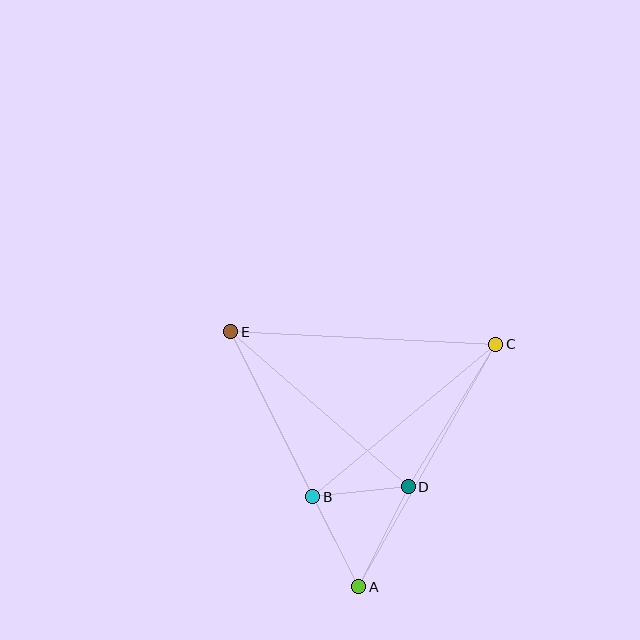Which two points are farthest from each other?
Points A and E are farthest from each other.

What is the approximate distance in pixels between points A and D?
The distance between A and D is approximately 112 pixels.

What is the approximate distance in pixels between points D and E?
The distance between D and E is approximately 236 pixels.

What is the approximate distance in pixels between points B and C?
The distance between B and C is approximately 238 pixels.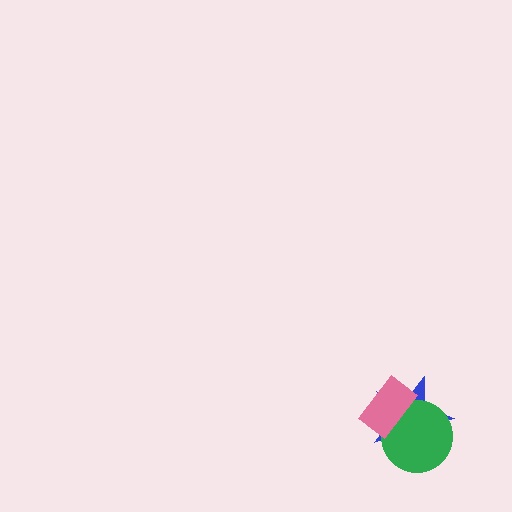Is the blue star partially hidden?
Yes, it is partially covered by another shape.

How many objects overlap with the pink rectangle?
2 objects overlap with the pink rectangle.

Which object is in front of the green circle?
The pink rectangle is in front of the green circle.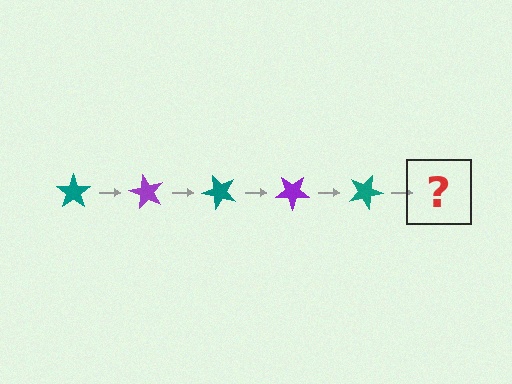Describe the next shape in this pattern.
It should be a purple star, rotated 300 degrees from the start.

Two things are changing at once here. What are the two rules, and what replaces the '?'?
The two rules are that it rotates 60 degrees each step and the color cycles through teal and purple. The '?' should be a purple star, rotated 300 degrees from the start.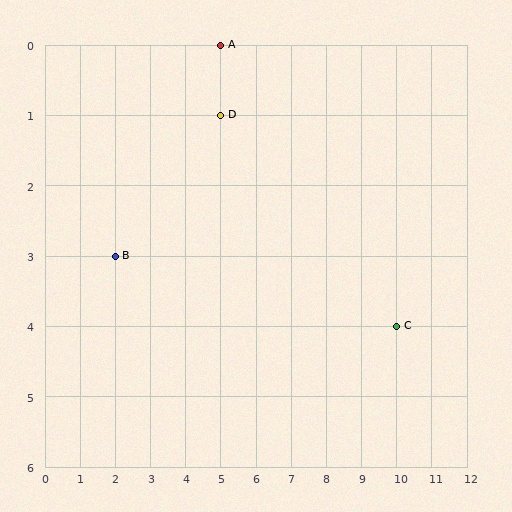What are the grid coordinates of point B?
Point B is at grid coordinates (2, 3).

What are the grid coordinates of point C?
Point C is at grid coordinates (10, 4).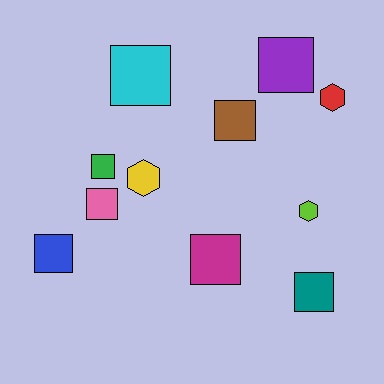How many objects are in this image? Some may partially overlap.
There are 11 objects.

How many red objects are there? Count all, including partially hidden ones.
There is 1 red object.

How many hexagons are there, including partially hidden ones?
There are 3 hexagons.